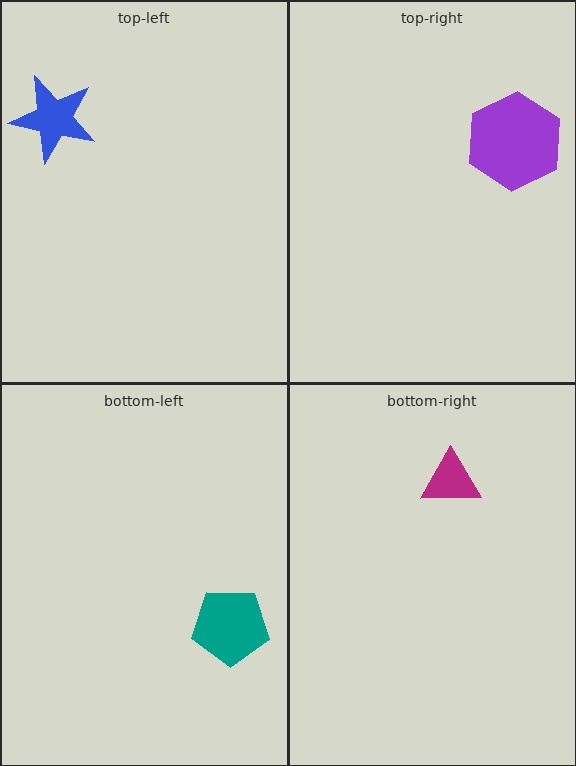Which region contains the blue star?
The top-left region.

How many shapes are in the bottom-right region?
1.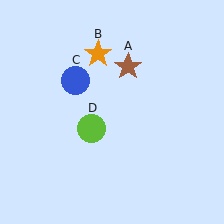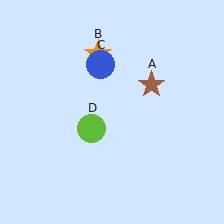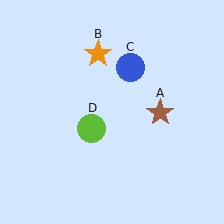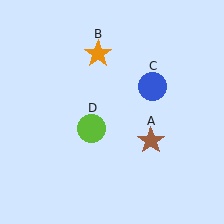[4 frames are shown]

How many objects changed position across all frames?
2 objects changed position: brown star (object A), blue circle (object C).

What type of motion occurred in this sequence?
The brown star (object A), blue circle (object C) rotated clockwise around the center of the scene.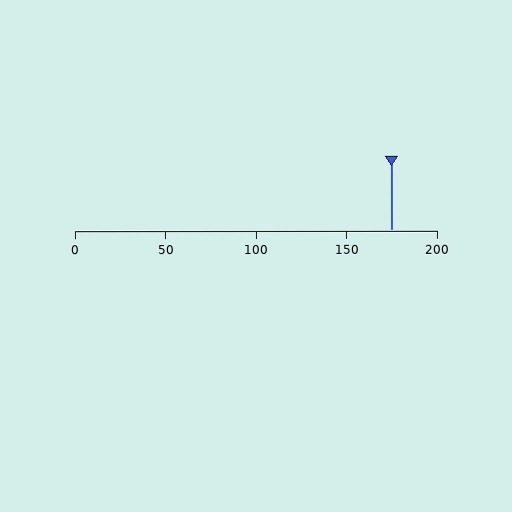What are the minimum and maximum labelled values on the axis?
The axis runs from 0 to 200.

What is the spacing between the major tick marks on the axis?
The major ticks are spaced 50 apart.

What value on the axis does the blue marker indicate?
The marker indicates approximately 175.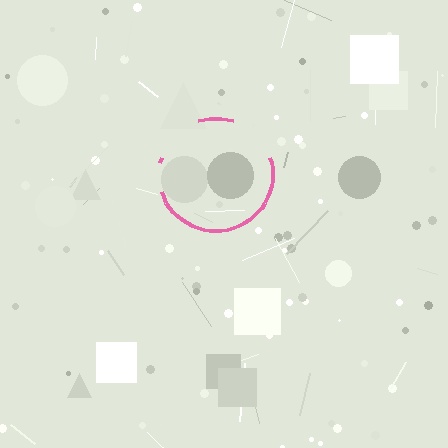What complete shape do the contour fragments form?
The contour fragments form a circle.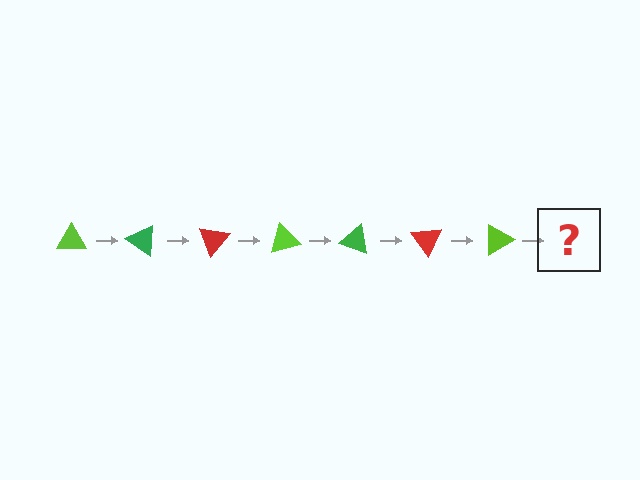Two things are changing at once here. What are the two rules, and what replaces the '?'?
The two rules are that it rotates 35 degrees each step and the color cycles through lime, green, and red. The '?' should be a green triangle, rotated 245 degrees from the start.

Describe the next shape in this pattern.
It should be a green triangle, rotated 245 degrees from the start.